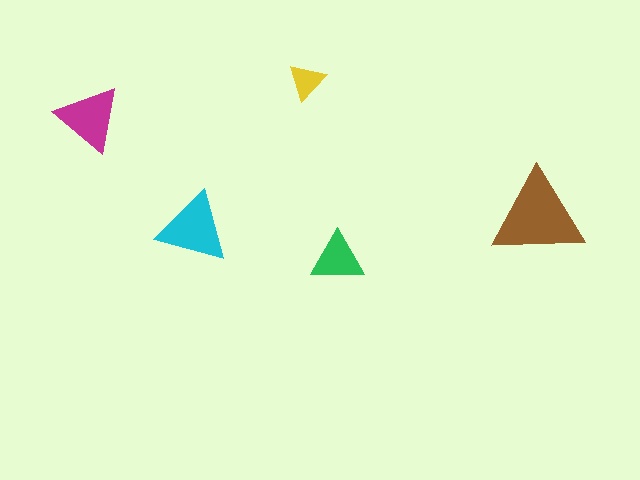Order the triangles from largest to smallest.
the brown one, the cyan one, the magenta one, the green one, the yellow one.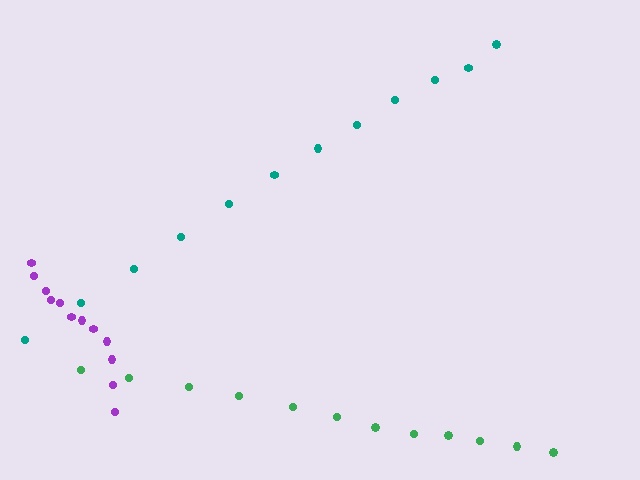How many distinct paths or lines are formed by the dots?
There are 3 distinct paths.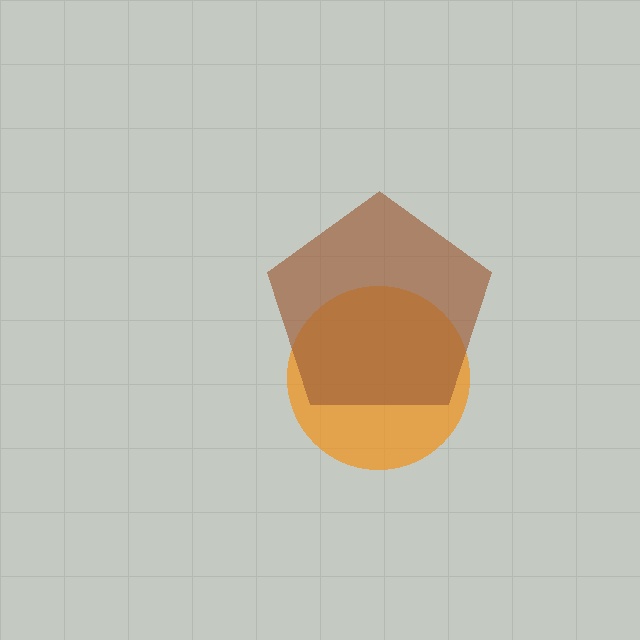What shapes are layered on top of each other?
The layered shapes are: an orange circle, a brown pentagon.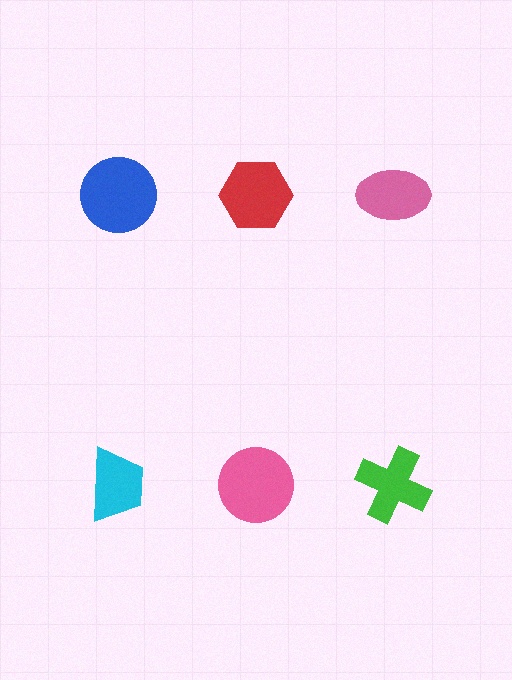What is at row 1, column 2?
A red hexagon.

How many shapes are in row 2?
3 shapes.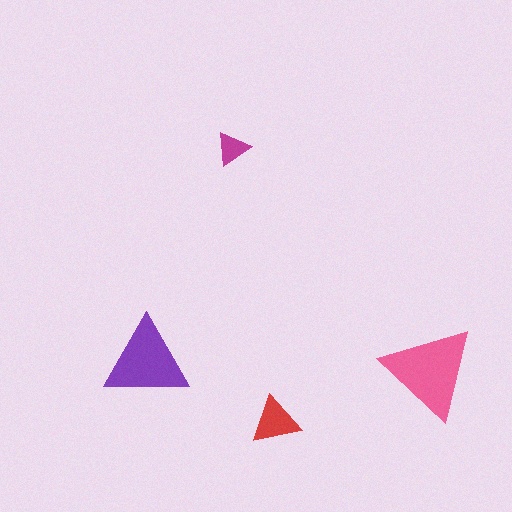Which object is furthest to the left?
The purple triangle is leftmost.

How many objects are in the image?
There are 4 objects in the image.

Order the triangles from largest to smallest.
the pink one, the purple one, the red one, the magenta one.